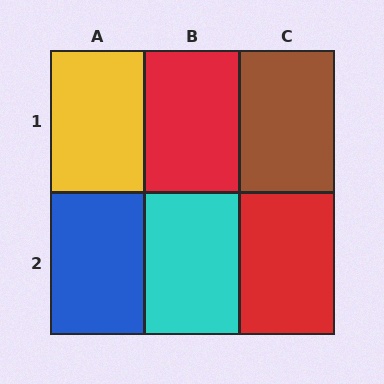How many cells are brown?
1 cell is brown.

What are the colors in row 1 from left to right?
Yellow, red, brown.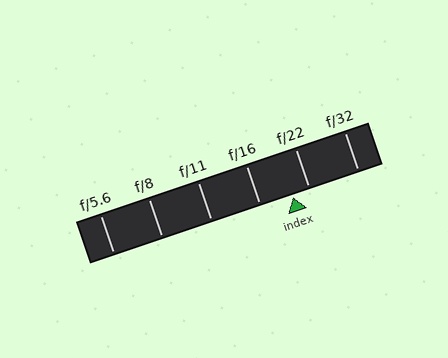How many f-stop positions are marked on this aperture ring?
There are 6 f-stop positions marked.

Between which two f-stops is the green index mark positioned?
The index mark is between f/16 and f/22.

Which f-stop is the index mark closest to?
The index mark is closest to f/22.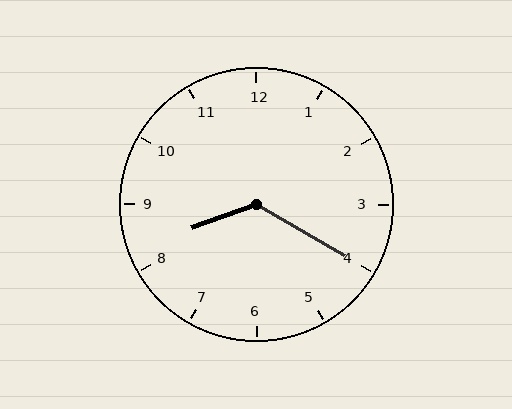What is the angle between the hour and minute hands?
Approximately 130 degrees.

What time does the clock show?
8:20.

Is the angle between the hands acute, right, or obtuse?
It is obtuse.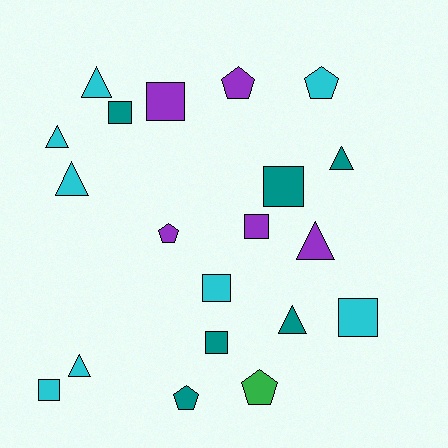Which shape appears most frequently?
Square, with 8 objects.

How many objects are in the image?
There are 20 objects.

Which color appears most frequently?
Cyan, with 8 objects.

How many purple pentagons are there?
There are 2 purple pentagons.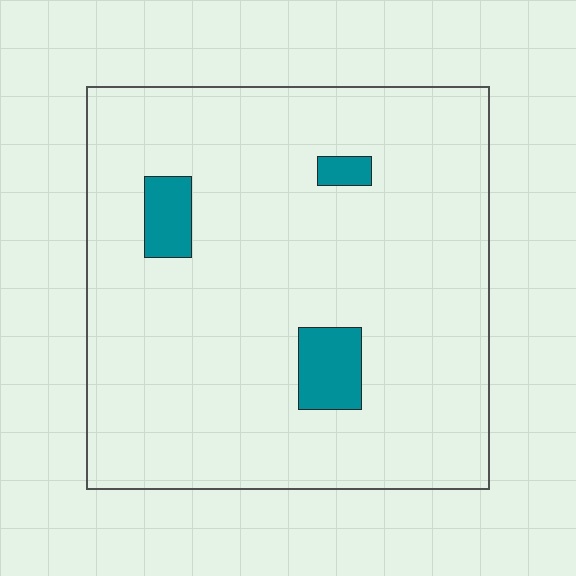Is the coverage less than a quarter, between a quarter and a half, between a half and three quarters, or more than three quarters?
Less than a quarter.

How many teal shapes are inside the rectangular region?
3.